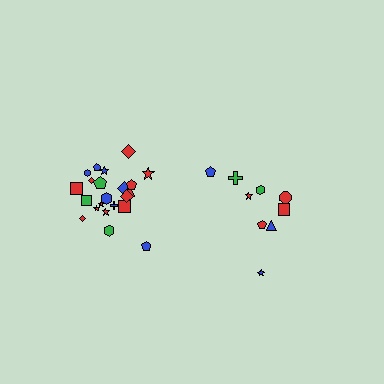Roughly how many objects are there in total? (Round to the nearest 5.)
Roughly 30 objects in total.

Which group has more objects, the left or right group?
The left group.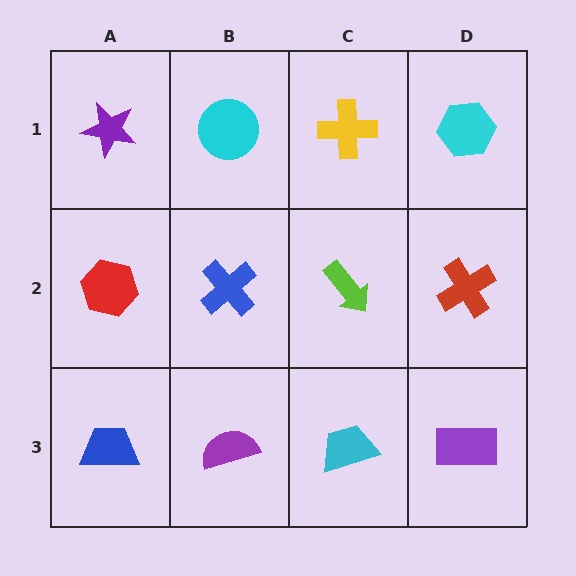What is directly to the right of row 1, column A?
A cyan circle.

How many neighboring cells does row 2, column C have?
4.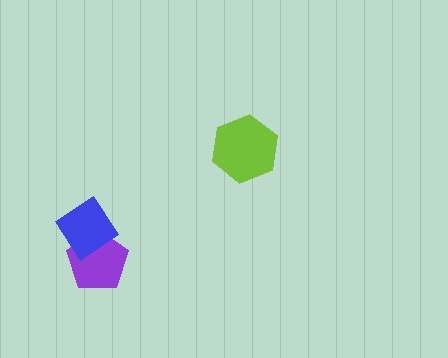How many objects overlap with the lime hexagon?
0 objects overlap with the lime hexagon.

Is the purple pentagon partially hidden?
Yes, it is partially covered by another shape.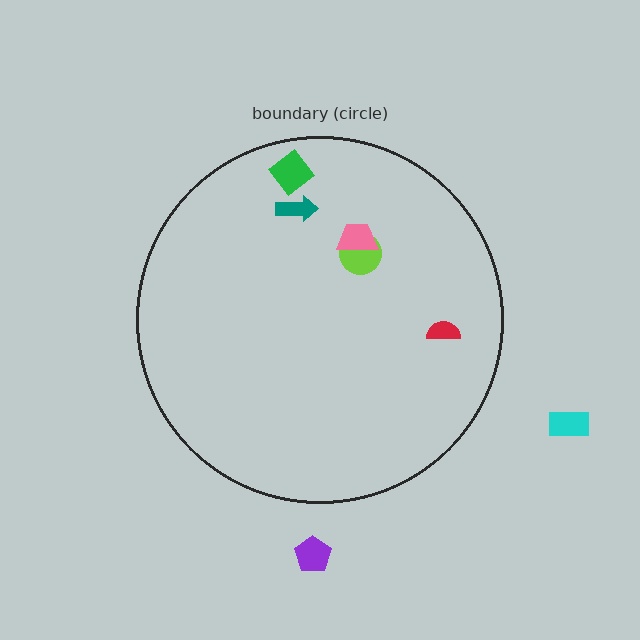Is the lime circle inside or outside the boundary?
Inside.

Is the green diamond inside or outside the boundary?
Inside.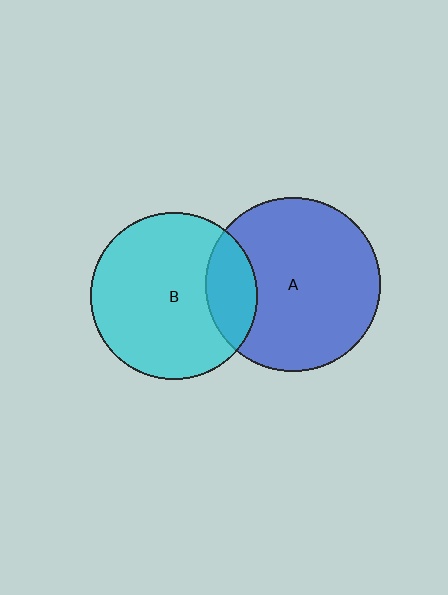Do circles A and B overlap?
Yes.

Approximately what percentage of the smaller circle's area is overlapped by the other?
Approximately 20%.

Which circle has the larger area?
Circle A (blue).